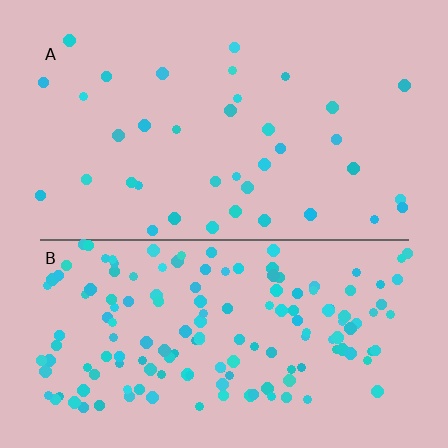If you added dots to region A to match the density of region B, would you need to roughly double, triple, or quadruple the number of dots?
Approximately quadruple.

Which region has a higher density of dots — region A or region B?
B (the bottom).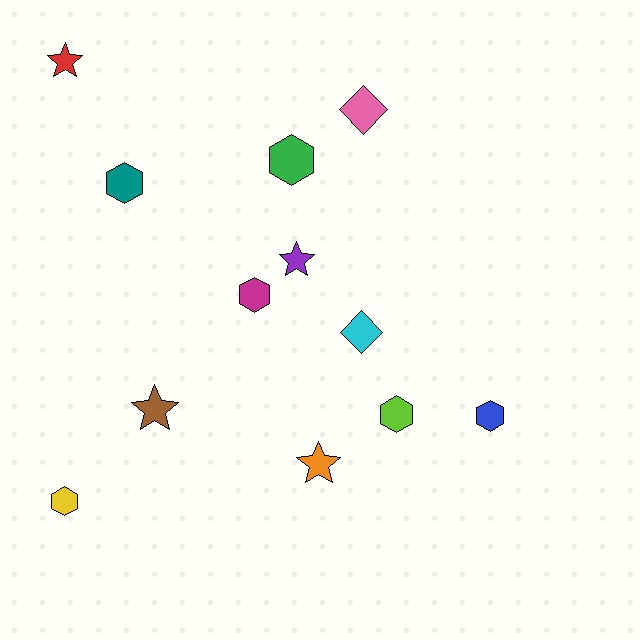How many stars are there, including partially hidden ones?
There are 4 stars.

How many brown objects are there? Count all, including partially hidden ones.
There is 1 brown object.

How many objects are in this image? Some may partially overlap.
There are 12 objects.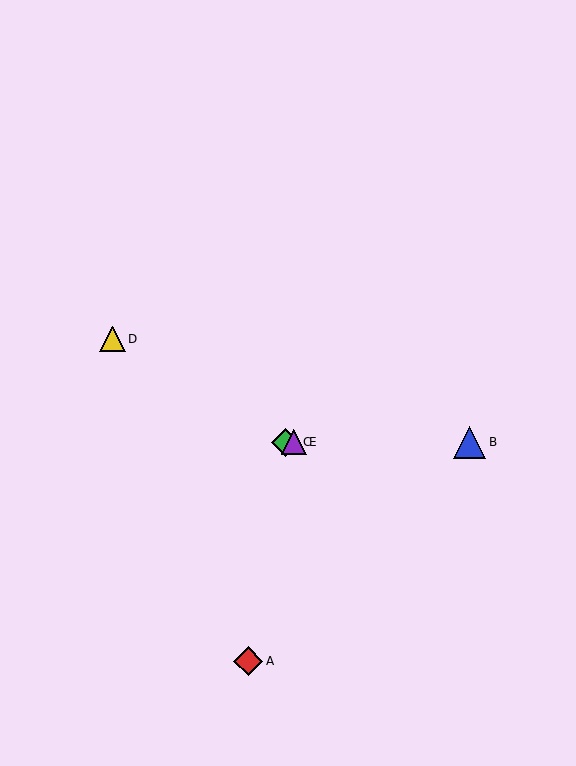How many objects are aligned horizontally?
3 objects (B, C, E) are aligned horizontally.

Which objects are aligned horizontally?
Objects B, C, E are aligned horizontally.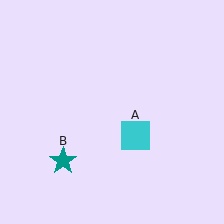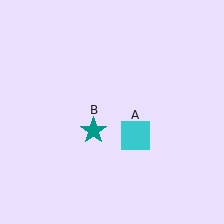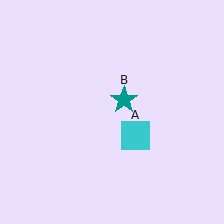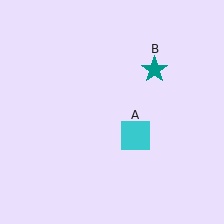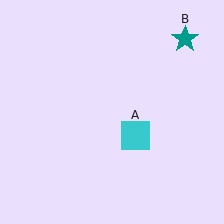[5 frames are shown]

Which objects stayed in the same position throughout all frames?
Cyan square (object A) remained stationary.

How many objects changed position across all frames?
1 object changed position: teal star (object B).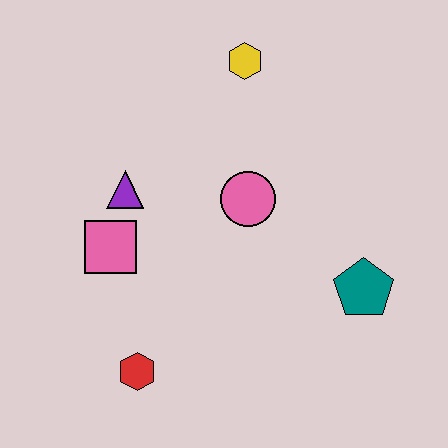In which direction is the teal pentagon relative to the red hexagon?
The teal pentagon is to the right of the red hexagon.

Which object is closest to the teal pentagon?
The pink circle is closest to the teal pentagon.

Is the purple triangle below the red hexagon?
No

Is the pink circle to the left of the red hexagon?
No